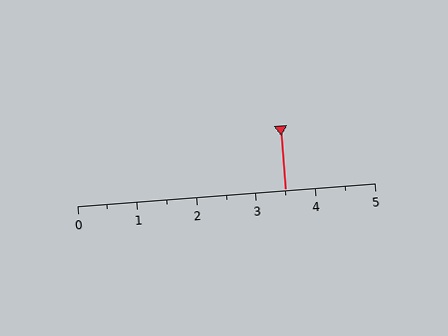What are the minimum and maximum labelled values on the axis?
The axis runs from 0 to 5.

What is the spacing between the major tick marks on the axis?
The major ticks are spaced 1 apart.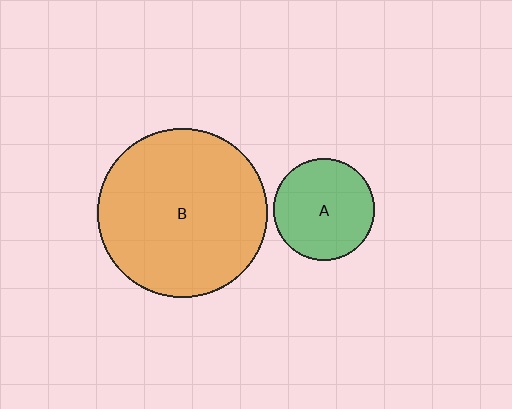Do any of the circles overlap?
No, none of the circles overlap.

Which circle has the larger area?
Circle B (orange).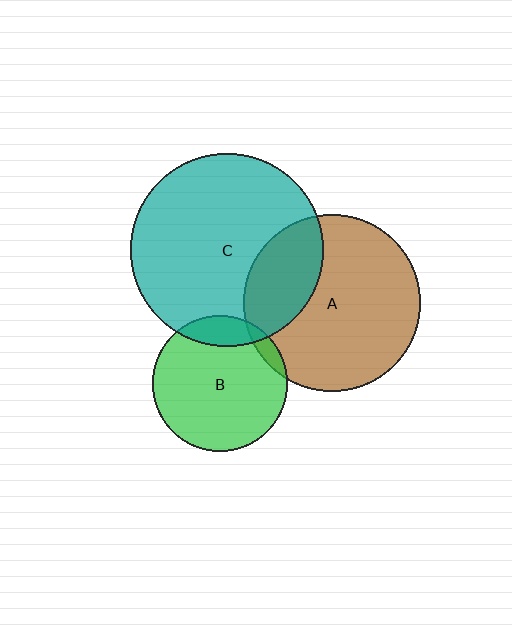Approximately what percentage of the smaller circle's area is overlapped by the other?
Approximately 25%.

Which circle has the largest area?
Circle C (teal).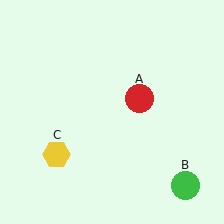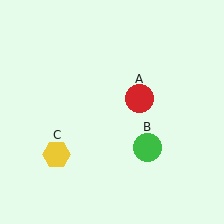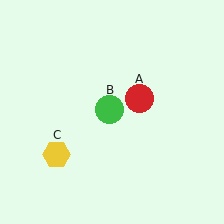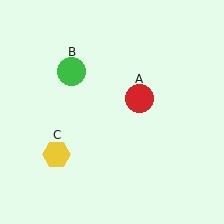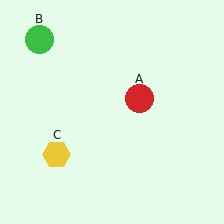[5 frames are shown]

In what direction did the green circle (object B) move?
The green circle (object B) moved up and to the left.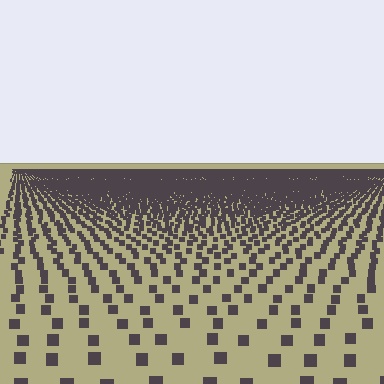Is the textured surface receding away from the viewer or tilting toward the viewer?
The surface is receding away from the viewer. Texture elements get smaller and denser toward the top.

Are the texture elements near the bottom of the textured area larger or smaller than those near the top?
Larger. Near the bottom, elements are closer to the viewer and appear at a bigger on-screen size.